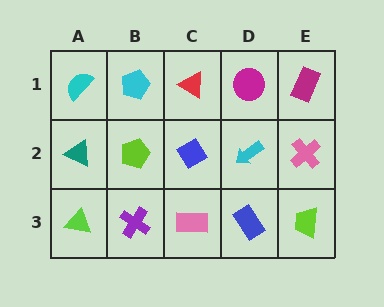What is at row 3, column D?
A blue rectangle.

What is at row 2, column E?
A pink cross.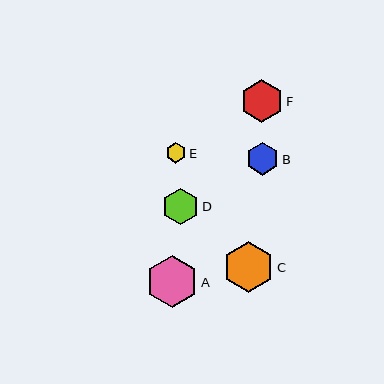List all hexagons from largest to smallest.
From largest to smallest: A, C, F, D, B, E.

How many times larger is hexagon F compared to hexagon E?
Hexagon F is approximately 2.1 times the size of hexagon E.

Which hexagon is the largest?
Hexagon A is the largest with a size of approximately 52 pixels.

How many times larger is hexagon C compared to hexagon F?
Hexagon C is approximately 1.2 times the size of hexagon F.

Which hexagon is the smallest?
Hexagon E is the smallest with a size of approximately 20 pixels.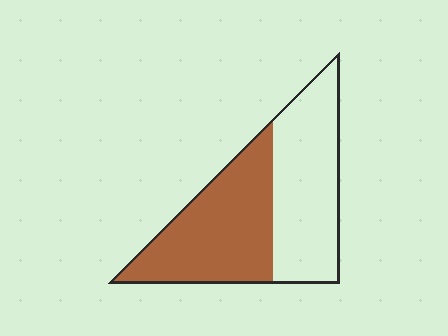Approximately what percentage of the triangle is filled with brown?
Approximately 50%.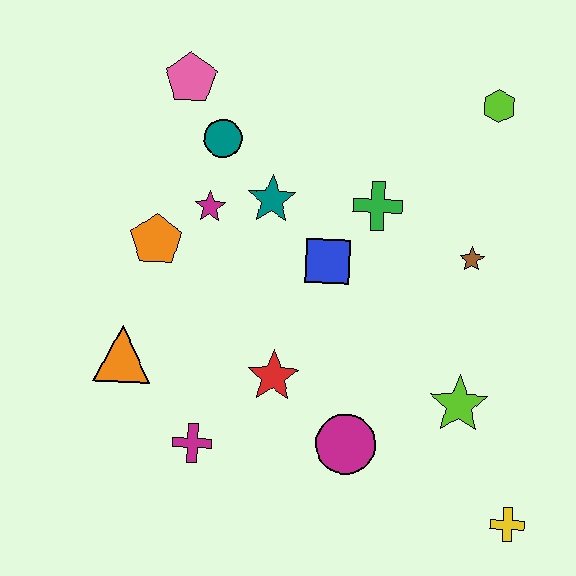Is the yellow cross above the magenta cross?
No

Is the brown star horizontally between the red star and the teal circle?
No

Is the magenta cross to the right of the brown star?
No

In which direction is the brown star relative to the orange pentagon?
The brown star is to the right of the orange pentagon.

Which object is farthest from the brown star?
The orange triangle is farthest from the brown star.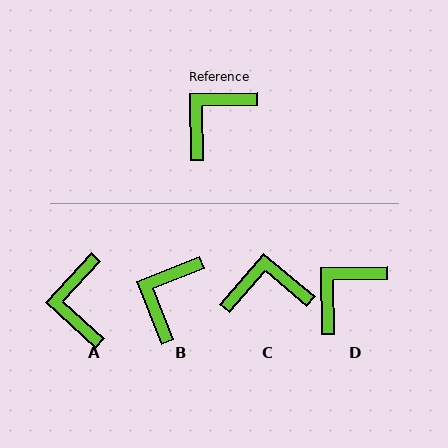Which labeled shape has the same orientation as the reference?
D.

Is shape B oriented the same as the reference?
No, it is off by about 20 degrees.